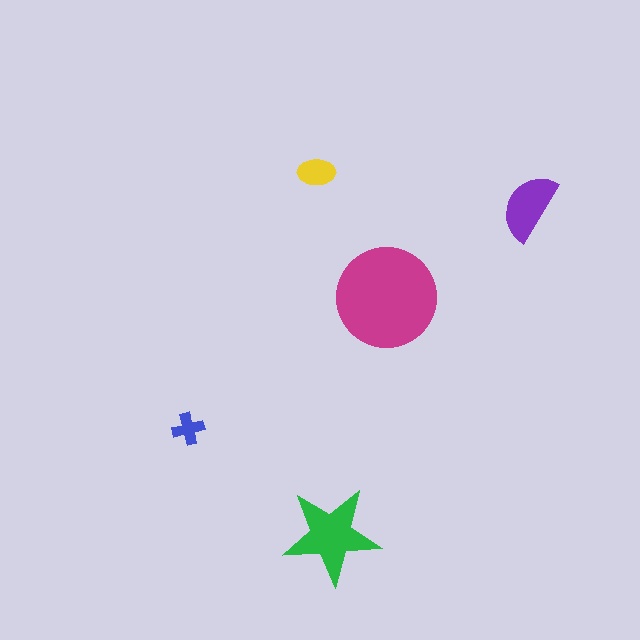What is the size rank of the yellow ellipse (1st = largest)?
4th.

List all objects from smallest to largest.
The blue cross, the yellow ellipse, the purple semicircle, the green star, the magenta circle.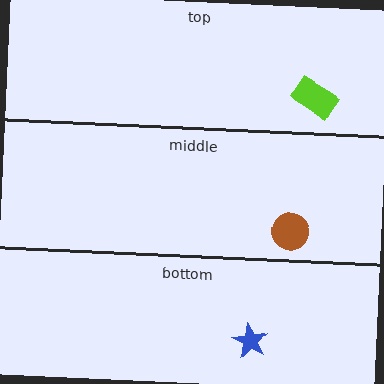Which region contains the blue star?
The bottom region.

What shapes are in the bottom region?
The blue star.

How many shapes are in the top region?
1.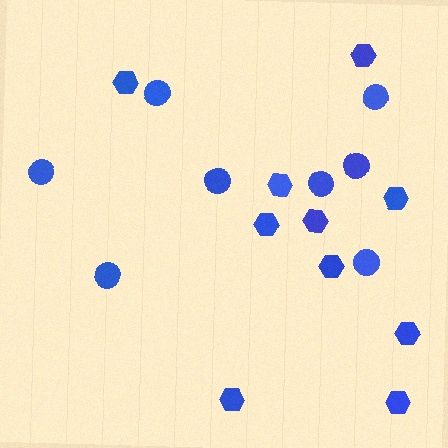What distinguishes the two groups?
There are 2 groups: one group of circles (8) and one group of hexagons (10).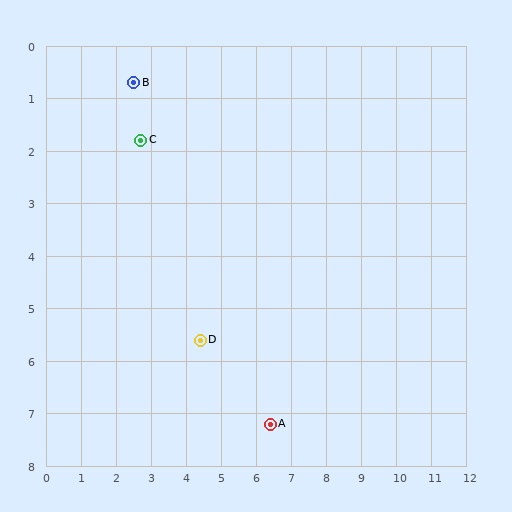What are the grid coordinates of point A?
Point A is at approximately (6.4, 7.2).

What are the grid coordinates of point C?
Point C is at approximately (2.7, 1.8).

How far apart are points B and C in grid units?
Points B and C are about 1.1 grid units apart.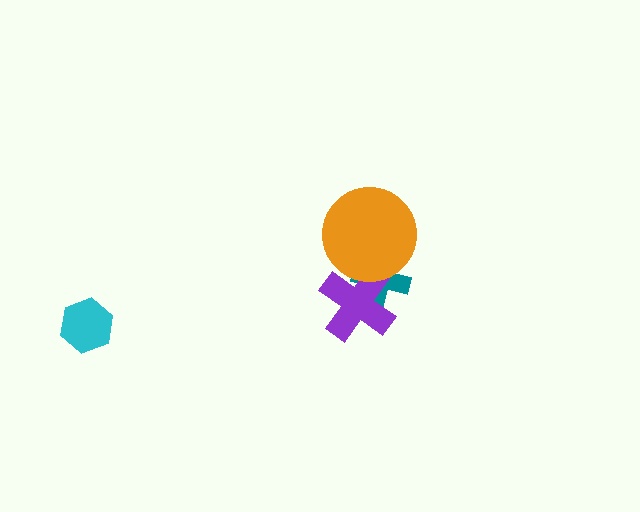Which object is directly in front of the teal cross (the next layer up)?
The purple cross is directly in front of the teal cross.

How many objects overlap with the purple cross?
2 objects overlap with the purple cross.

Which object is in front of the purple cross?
The orange circle is in front of the purple cross.